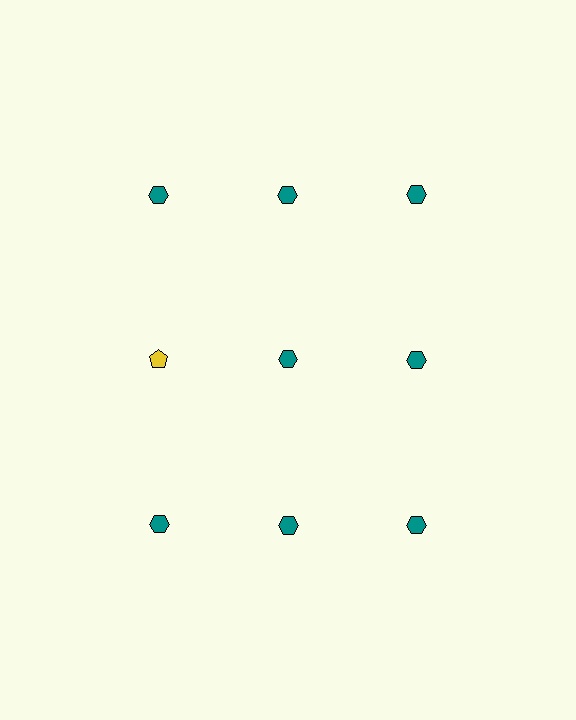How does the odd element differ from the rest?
It differs in both color (yellow instead of teal) and shape (pentagon instead of hexagon).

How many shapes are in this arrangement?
There are 9 shapes arranged in a grid pattern.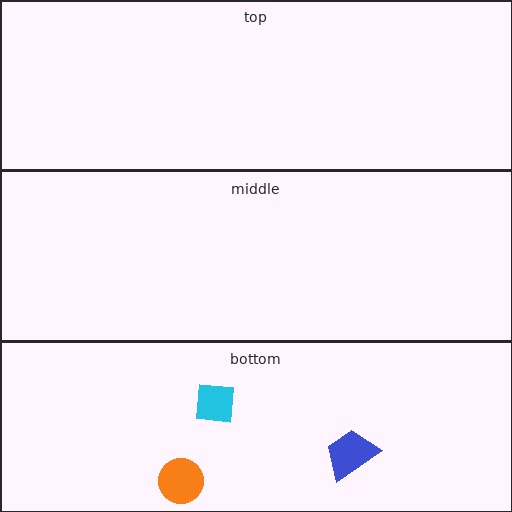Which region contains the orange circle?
The bottom region.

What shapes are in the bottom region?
The cyan square, the blue trapezoid, the orange circle.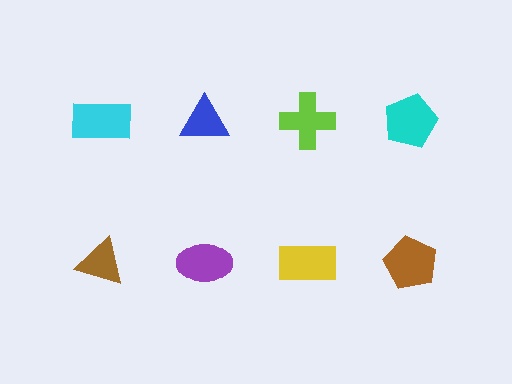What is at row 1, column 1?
A cyan rectangle.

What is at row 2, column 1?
A brown triangle.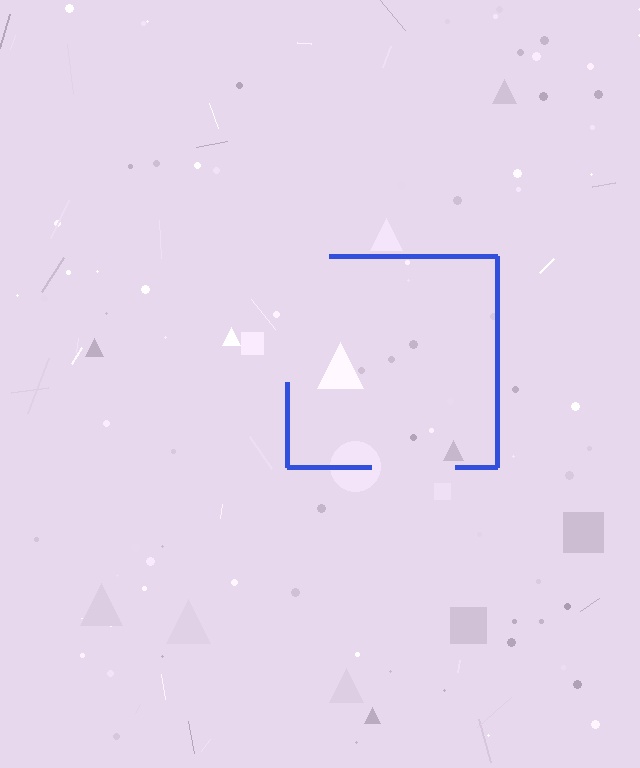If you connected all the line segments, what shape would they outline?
They would outline a square.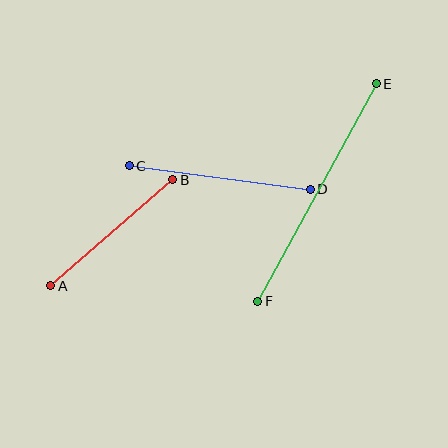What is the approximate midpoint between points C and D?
The midpoint is at approximately (220, 177) pixels.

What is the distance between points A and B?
The distance is approximately 162 pixels.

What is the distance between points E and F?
The distance is approximately 248 pixels.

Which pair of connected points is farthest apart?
Points E and F are farthest apart.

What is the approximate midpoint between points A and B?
The midpoint is at approximately (112, 233) pixels.